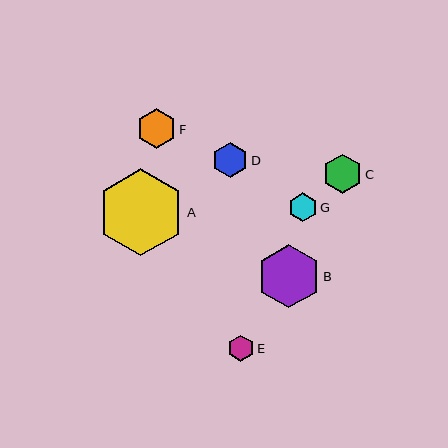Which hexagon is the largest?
Hexagon A is the largest with a size of approximately 87 pixels.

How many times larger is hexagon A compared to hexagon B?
Hexagon A is approximately 1.4 times the size of hexagon B.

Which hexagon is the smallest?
Hexagon E is the smallest with a size of approximately 26 pixels.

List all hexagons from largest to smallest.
From largest to smallest: A, B, C, F, D, G, E.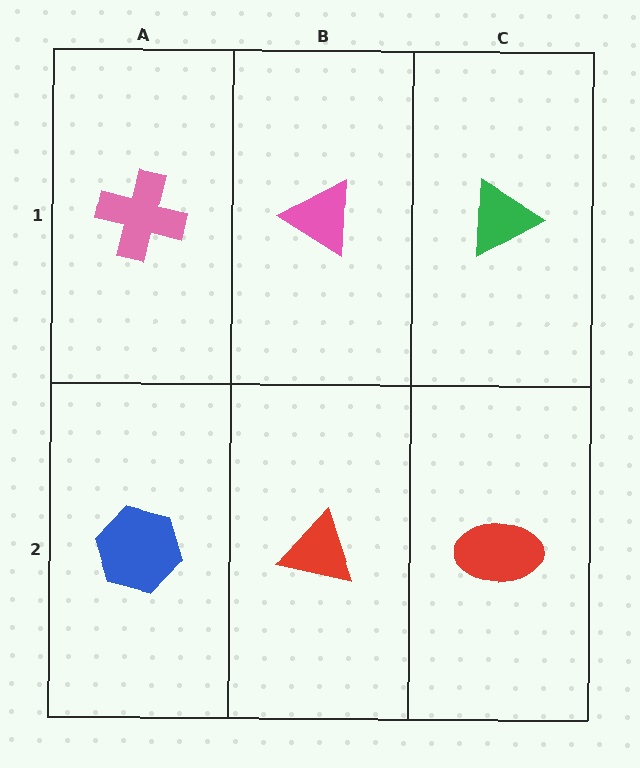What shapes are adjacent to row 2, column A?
A pink cross (row 1, column A), a red triangle (row 2, column B).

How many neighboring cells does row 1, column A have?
2.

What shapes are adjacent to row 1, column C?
A red ellipse (row 2, column C), a pink triangle (row 1, column B).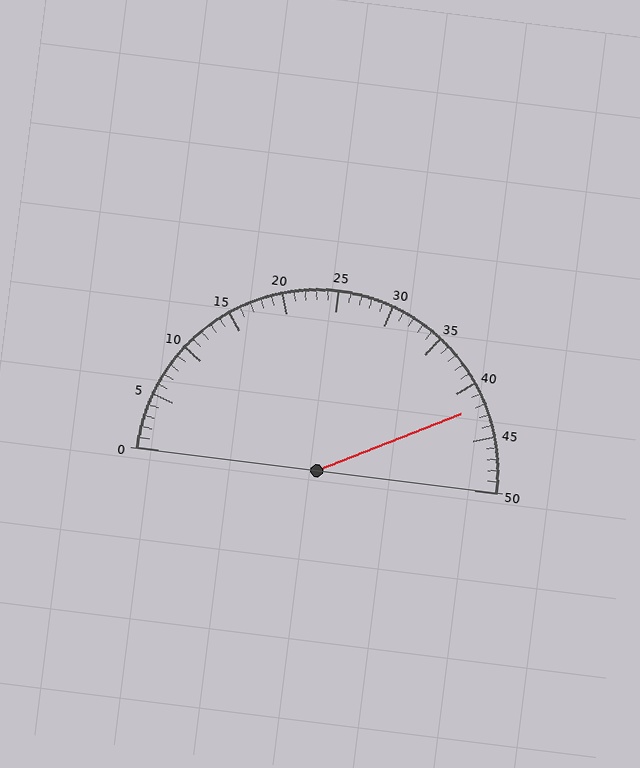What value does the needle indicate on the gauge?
The needle indicates approximately 42.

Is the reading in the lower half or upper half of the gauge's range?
The reading is in the upper half of the range (0 to 50).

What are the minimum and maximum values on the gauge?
The gauge ranges from 0 to 50.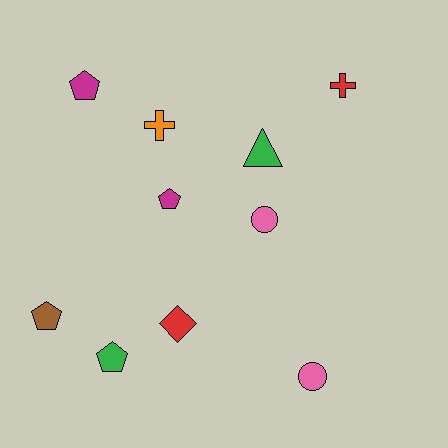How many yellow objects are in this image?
There are no yellow objects.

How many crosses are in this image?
There are 2 crosses.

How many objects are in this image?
There are 10 objects.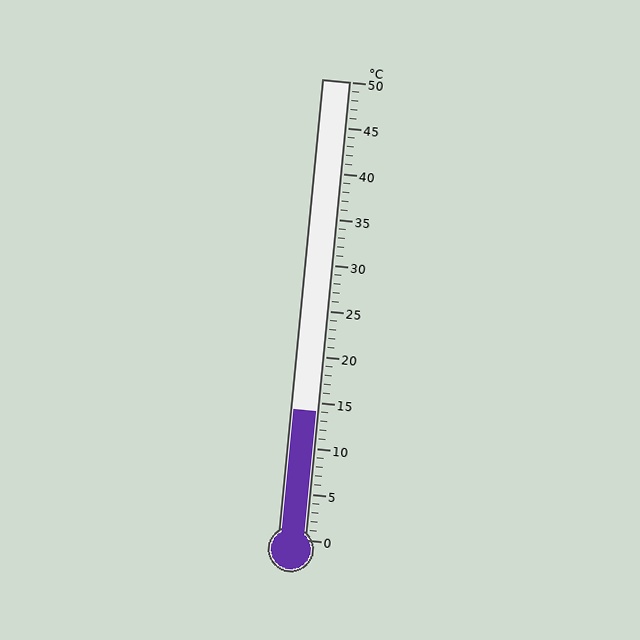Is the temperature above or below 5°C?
The temperature is above 5°C.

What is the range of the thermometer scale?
The thermometer scale ranges from 0°C to 50°C.